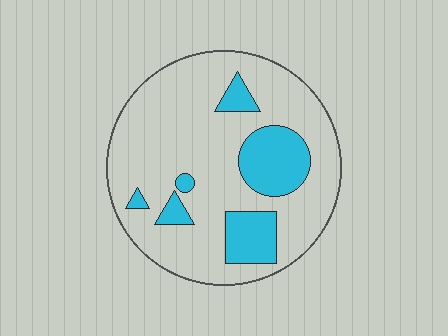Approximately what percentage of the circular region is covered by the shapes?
Approximately 20%.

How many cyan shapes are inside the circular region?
6.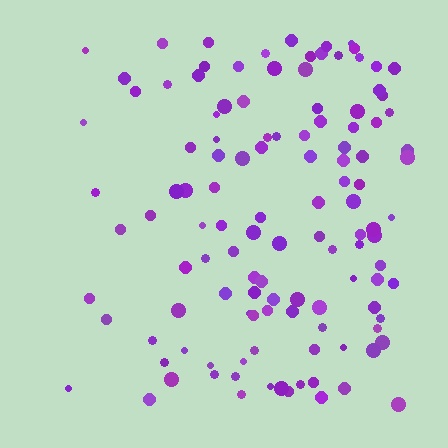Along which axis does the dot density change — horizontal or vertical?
Horizontal.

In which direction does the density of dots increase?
From left to right, with the right side densest.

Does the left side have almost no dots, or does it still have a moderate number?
Still a moderate number, just noticeably fewer than the right.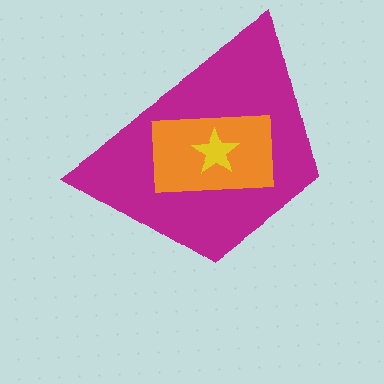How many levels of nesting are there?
3.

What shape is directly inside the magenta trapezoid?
The orange rectangle.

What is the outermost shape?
The magenta trapezoid.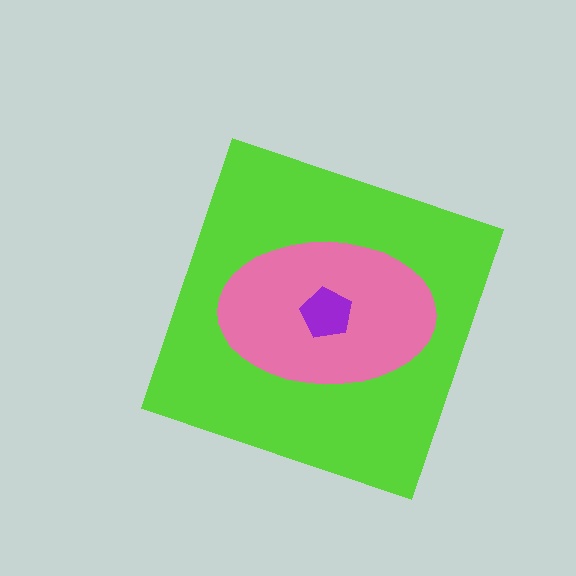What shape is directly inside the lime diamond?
The pink ellipse.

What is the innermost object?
The purple pentagon.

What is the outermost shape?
The lime diamond.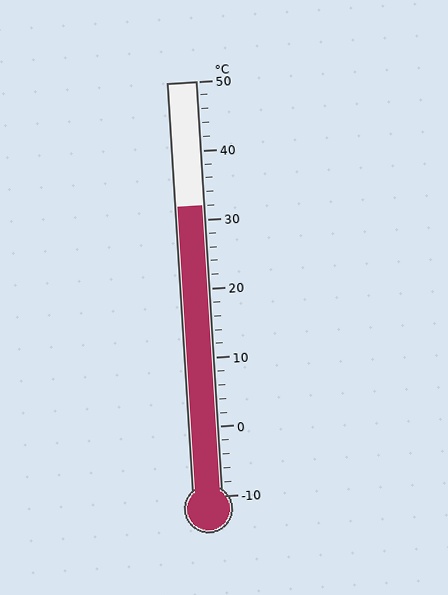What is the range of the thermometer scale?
The thermometer scale ranges from -10°C to 50°C.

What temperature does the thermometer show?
The thermometer shows approximately 32°C.